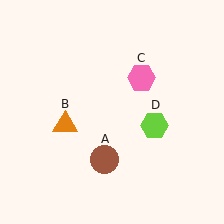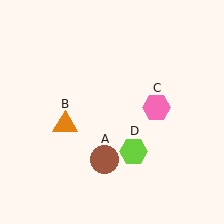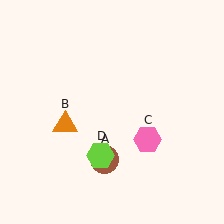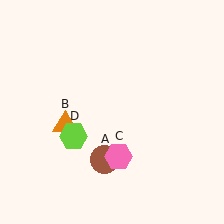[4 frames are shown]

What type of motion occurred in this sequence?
The pink hexagon (object C), lime hexagon (object D) rotated clockwise around the center of the scene.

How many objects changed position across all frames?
2 objects changed position: pink hexagon (object C), lime hexagon (object D).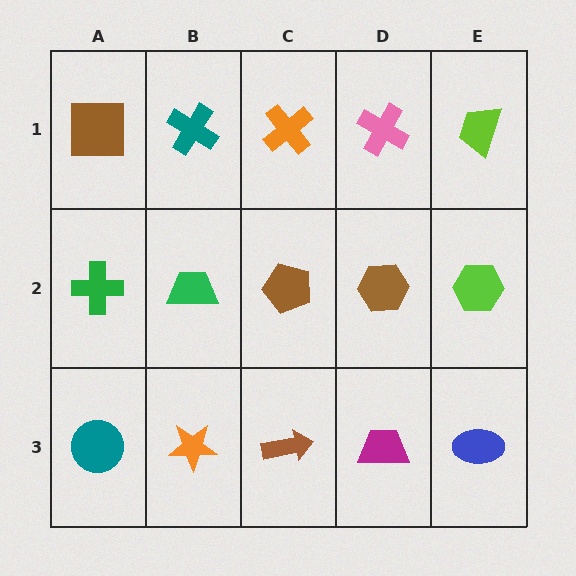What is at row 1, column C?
An orange cross.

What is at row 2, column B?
A green trapezoid.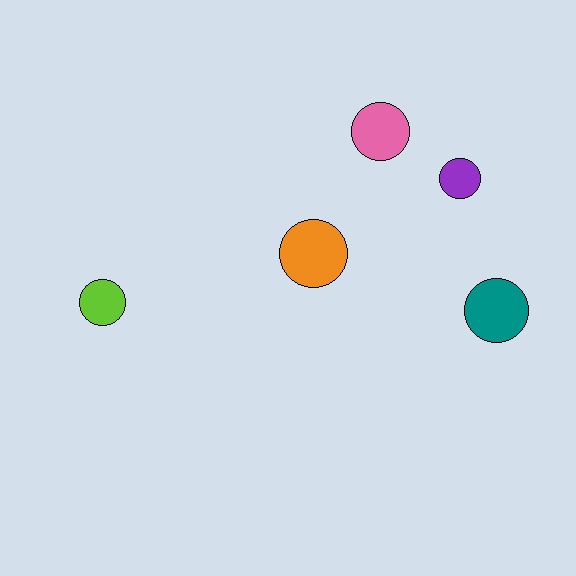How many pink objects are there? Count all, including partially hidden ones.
There is 1 pink object.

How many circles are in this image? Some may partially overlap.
There are 5 circles.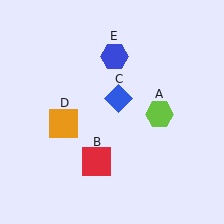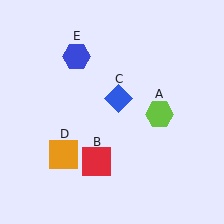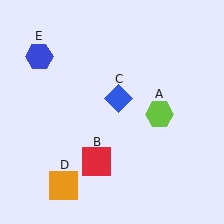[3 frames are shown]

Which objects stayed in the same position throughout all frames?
Lime hexagon (object A) and red square (object B) and blue diamond (object C) remained stationary.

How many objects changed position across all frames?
2 objects changed position: orange square (object D), blue hexagon (object E).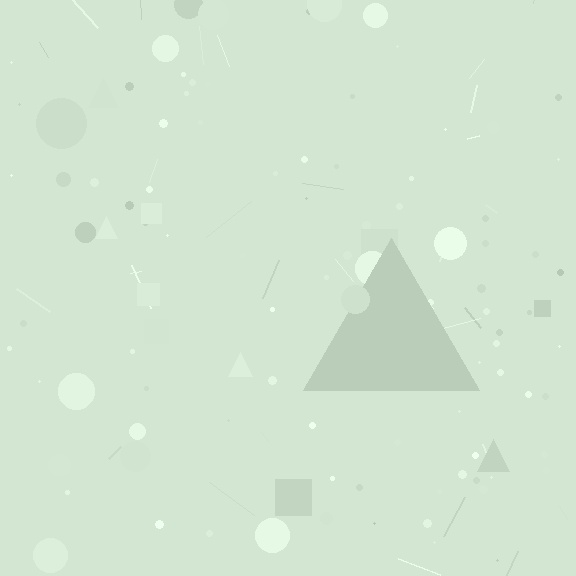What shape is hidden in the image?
A triangle is hidden in the image.